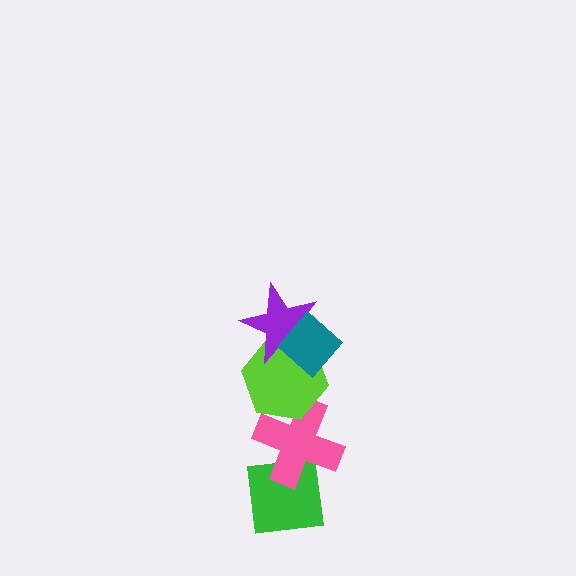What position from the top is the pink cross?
The pink cross is 4th from the top.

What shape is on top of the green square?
The pink cross is on top of the green square.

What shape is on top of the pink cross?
The lime hexagon is on top of the pink cross.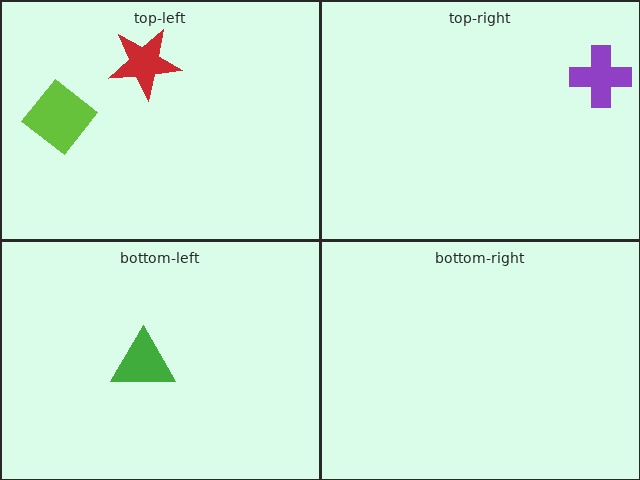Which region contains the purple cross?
The top-right region.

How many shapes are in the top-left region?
2.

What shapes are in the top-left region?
The lime diamond, the red star.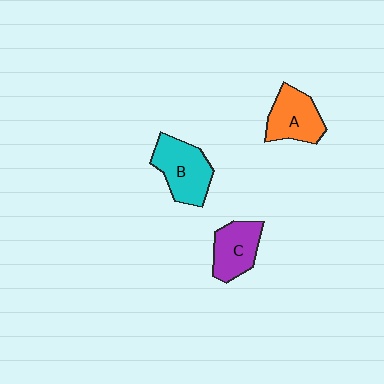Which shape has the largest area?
Shape B (cyan).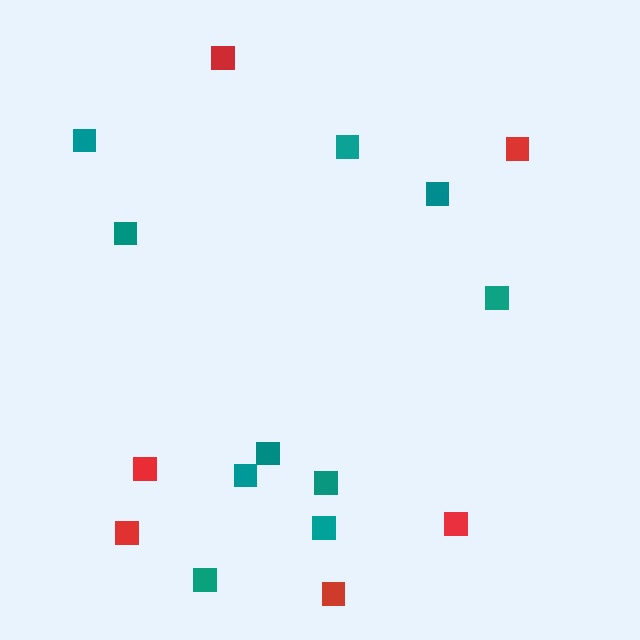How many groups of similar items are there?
There are 2 groups: one group of red squares (6) and one group of teal squares (10).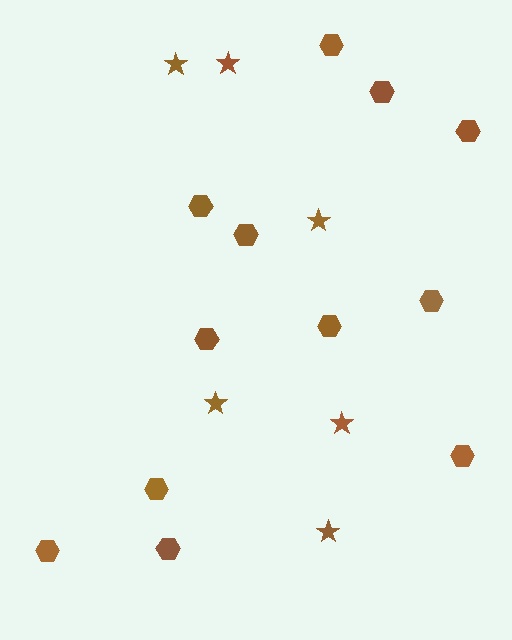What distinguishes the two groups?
There are 2 groups: one group of stars (6) and one group of hexagons (12).